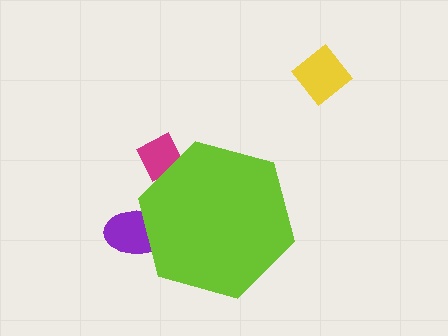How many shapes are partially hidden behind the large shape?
2 shapes are partially hidden.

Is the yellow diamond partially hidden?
No, the yellow diamond is fully visible.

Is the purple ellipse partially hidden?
Yes, the purple ellipse is partially hidden behind the lime hexagon.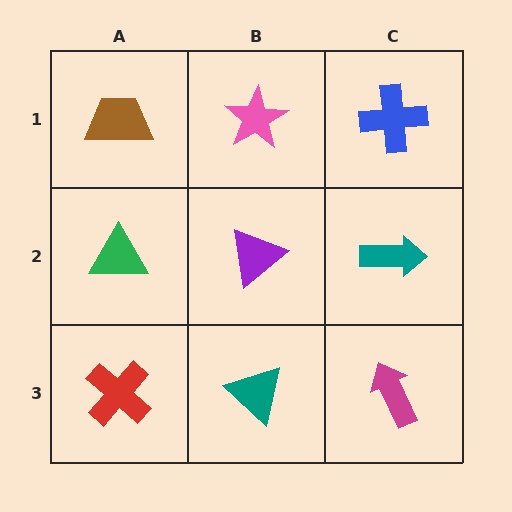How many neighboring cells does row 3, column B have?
3.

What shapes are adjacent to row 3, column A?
A green triangle (row 2, column A), a teal triangle (row 3, column B).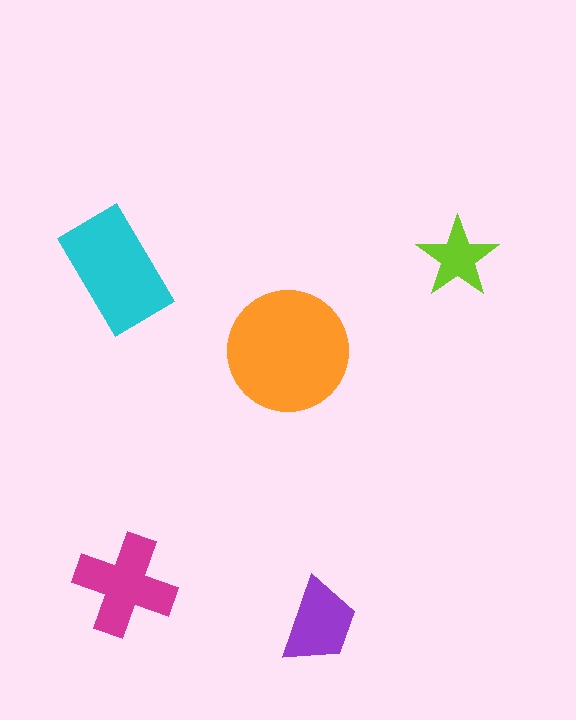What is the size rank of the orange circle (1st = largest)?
1st.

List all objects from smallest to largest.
The lime star, the purple trapezoid, the magenta cross, the cyan rectangle, the orange circle.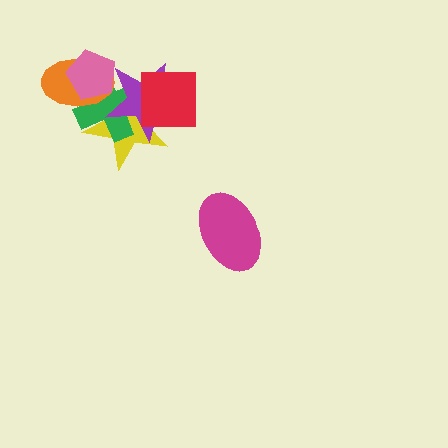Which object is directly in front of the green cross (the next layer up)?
The orange ellipse is directly in front of the green cross.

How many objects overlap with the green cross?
4 objects overlap with the green cross.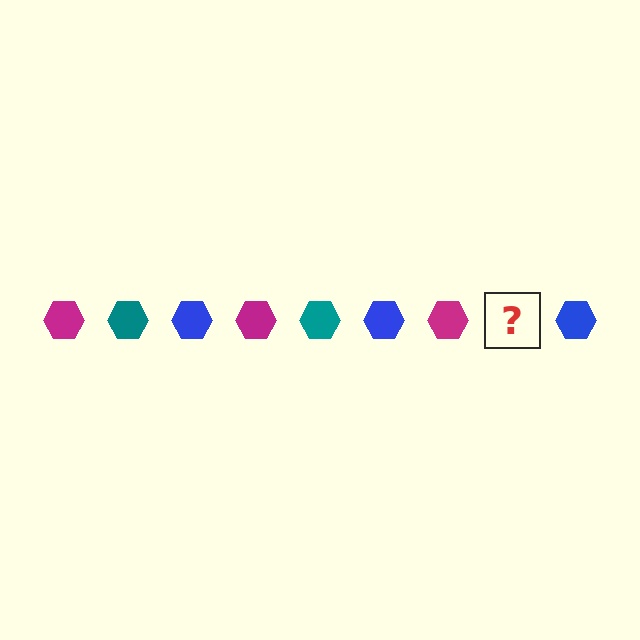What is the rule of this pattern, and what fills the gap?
The rule is that the pattern cycles through magenta, teal, blue hexagons. The gap should be filled with a teal hexagon.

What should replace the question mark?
The question mark should be replaced with a teal hexagon.